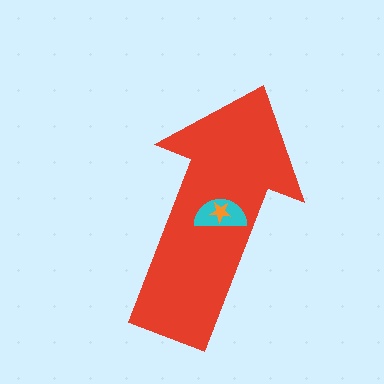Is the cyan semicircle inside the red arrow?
Yes.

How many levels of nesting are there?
3.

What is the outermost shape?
The red arrow.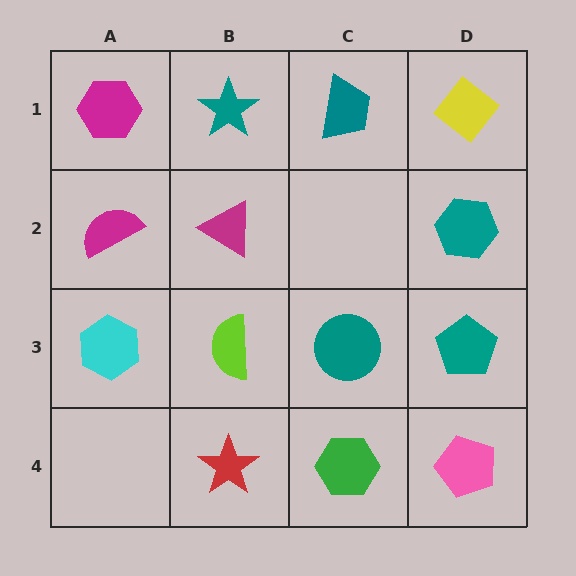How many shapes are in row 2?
3 shapes.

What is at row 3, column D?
A teal pentagon.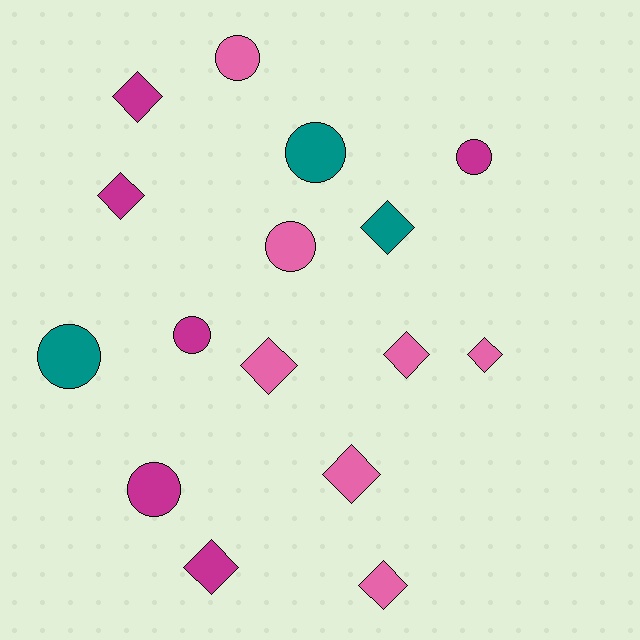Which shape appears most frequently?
Diamond, with 9 objects.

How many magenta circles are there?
There are 3 magenta circles.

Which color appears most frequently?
Pink, with 7 objects.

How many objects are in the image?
There are 16 objects.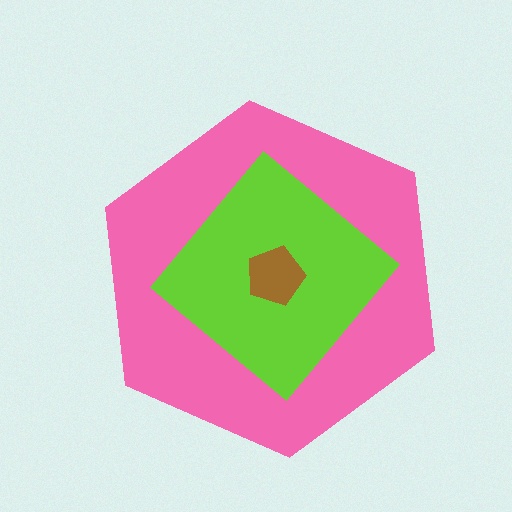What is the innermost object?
The brown pentagon.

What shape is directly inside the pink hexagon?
The lime diamond.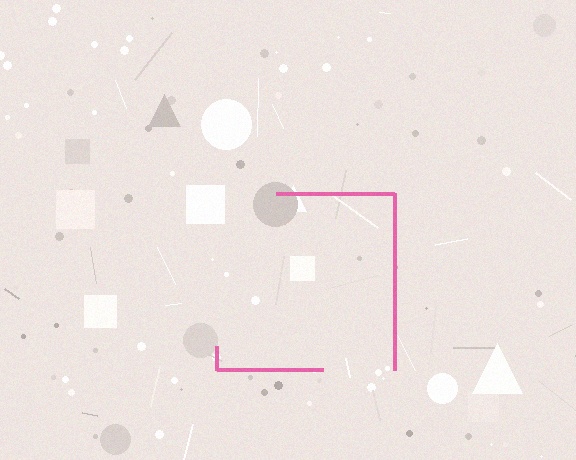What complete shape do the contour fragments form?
The contour fragments form a square.